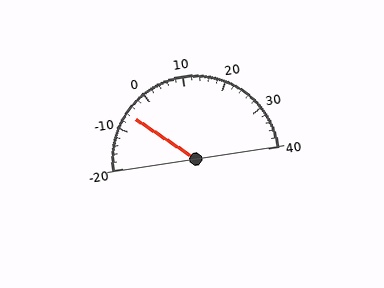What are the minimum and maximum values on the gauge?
The gauge ranges from -20 to 40.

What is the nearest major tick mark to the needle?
The nearest major tick mark is -10.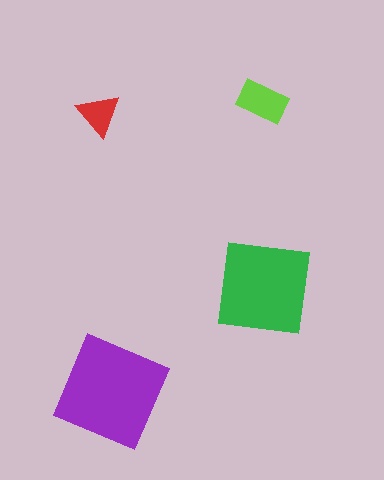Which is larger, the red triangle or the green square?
The green square.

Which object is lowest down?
The purple square is bottommost.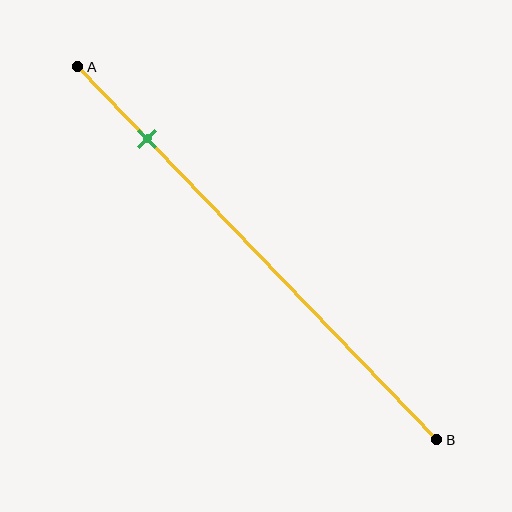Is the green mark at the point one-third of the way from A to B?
No, the mark is at about 20% from A, not at the 33% one-third point.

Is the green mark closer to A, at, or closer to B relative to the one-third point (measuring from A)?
The green mark is closer to point A than the one-third point of segment AB.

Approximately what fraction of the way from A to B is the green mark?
The green mark is approximately 20% of the way from A to B.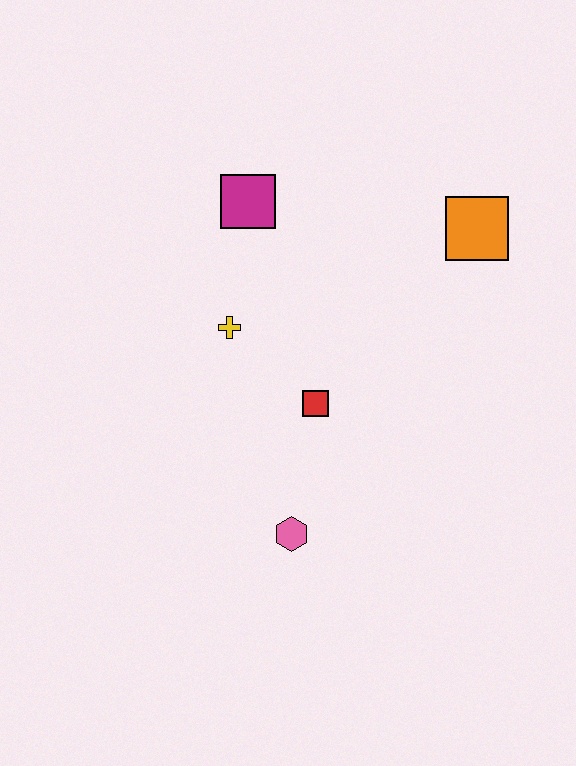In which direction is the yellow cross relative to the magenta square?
The yellow cross is below the magenta square.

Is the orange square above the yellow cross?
Yes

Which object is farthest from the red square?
The orange square is farthest from the red square.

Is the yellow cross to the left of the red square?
Yes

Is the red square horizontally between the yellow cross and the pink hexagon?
No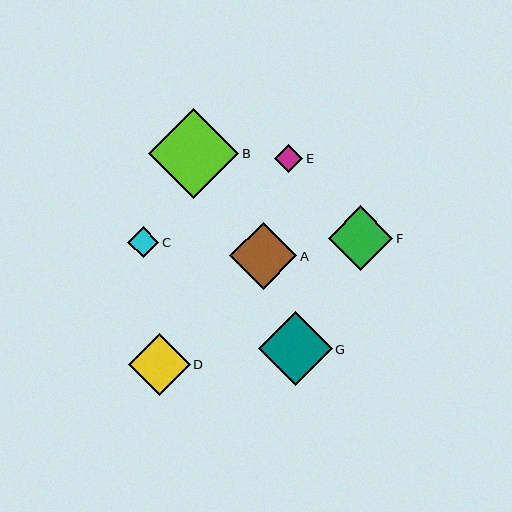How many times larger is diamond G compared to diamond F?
Diamond G is approximately 1.1 times the size of diamond F.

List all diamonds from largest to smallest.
From largest to smallest: B, G, A, F, D, C, E.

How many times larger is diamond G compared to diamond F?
Diamond G is approximately 1.1 times the size of diamond F.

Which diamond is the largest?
Diamond B is the largest with a size of approximately 90 pixels.